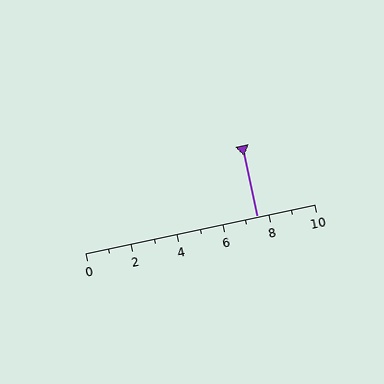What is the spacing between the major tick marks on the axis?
The major ticks are spaced 2 apart.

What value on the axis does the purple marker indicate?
The marker indicates approximately 7.5.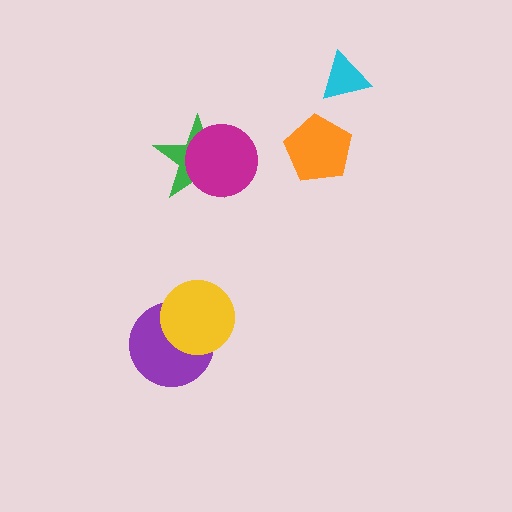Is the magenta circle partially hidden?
No, no other shape covers it.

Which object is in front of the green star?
The magenta circle is in front of the green star.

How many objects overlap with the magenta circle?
1 object overlaps with the magenta circle.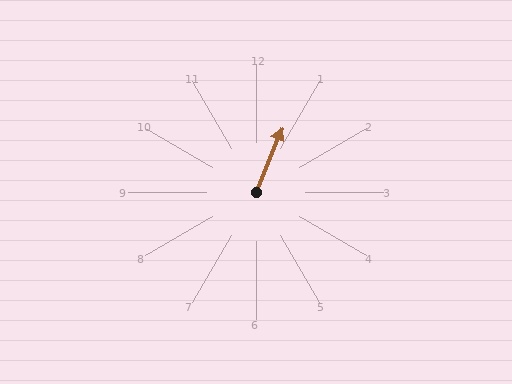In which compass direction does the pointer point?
North.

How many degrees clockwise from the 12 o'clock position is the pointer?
Approximately 22 degrees.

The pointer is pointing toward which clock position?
Roughly 1 o'clock.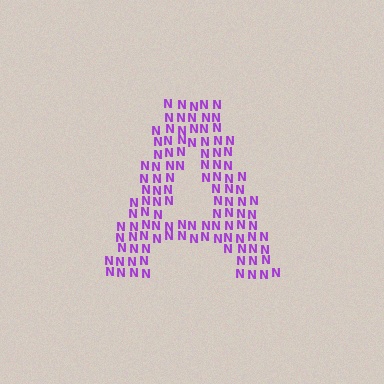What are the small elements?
The small elements are letter N's.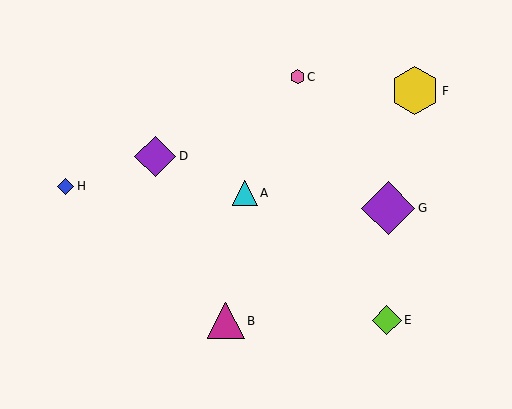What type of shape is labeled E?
Shape E is a lime diamond.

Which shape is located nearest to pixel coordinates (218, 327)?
The magenta triangle (labeled B) at (226, 321) is nearest to that location.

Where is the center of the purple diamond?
The center of the purple diamond is at (155, 156).